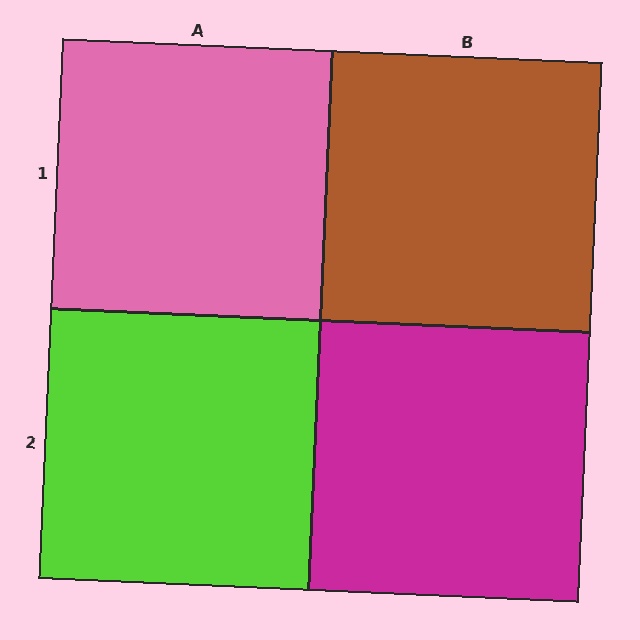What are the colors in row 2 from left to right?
Lime, magenta.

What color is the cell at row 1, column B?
Brown.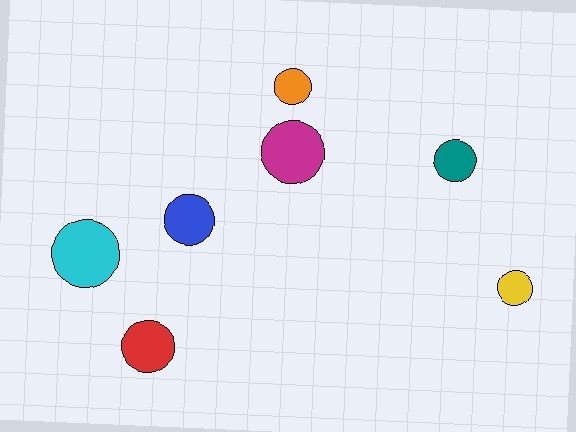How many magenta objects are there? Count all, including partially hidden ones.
There is 1 magenta object.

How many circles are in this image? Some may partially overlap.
There are 7 circles.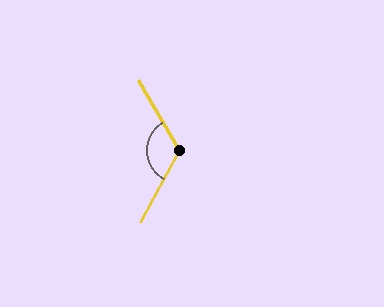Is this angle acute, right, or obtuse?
It is obtuse.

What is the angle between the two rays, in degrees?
Approximately 121 degrees.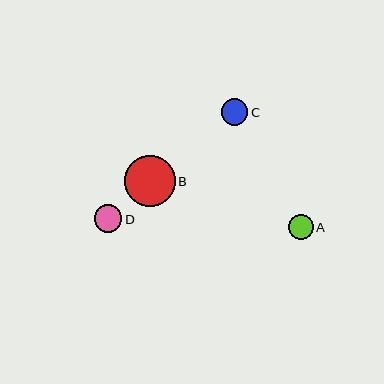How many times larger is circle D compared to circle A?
Circle D is approximately 1.1 times the size of circle A.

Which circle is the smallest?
Circle A is the smallest with a size of approximately 24 pixels.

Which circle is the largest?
Circle B is the largest with a size of approximately 51 pixels.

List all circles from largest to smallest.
From largest to smallest: B, D, C, A.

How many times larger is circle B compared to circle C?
Circle B is approximately 1.9 times the size of circle C.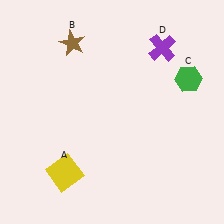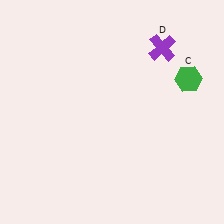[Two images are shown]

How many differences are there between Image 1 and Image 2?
There are 2 differences between the two images.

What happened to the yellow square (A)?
The yellow square (A) was removed in Image 2. It was in the bottom-left area of Image 1.